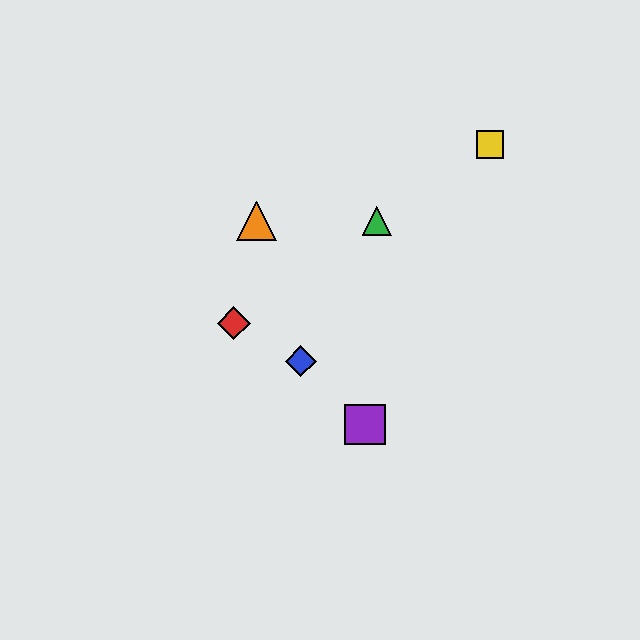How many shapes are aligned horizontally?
2 shapes (the green triangle, the orange triangle) are aligned horizontally.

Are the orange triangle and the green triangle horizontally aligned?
Yes, both are at y≈221.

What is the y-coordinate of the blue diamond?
The blue diamond is at y≈361.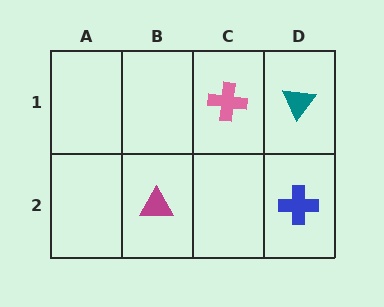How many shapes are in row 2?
2 shapes.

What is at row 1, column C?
A pink cross.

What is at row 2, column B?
A magenta triangle.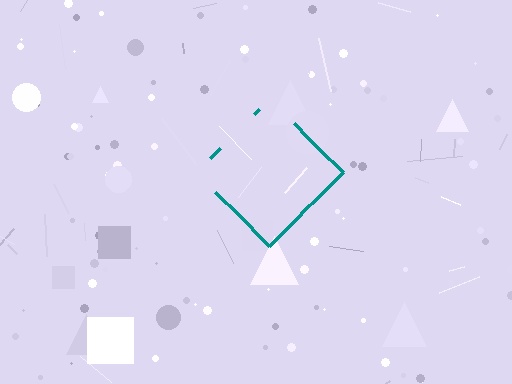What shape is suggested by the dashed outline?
The dashed outline suggests a diamond.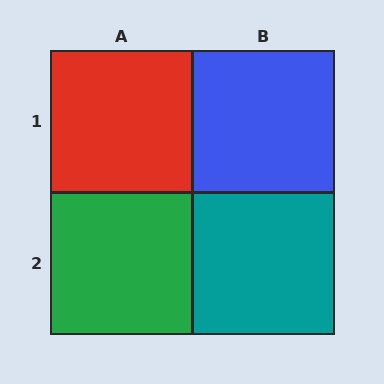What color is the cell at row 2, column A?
Green.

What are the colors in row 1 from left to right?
Red, blue.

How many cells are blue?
1 cell is blue.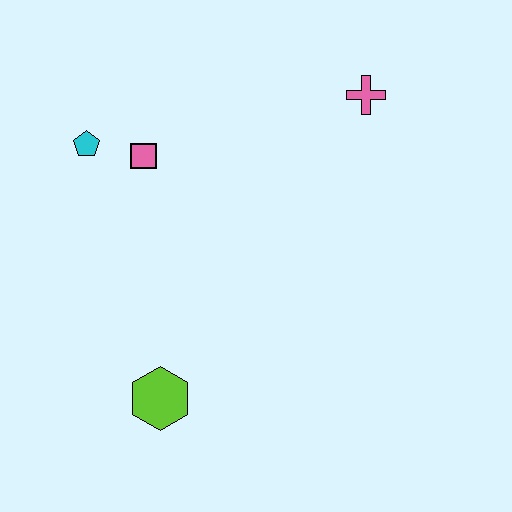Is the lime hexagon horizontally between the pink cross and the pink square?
Yes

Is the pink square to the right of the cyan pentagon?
Yes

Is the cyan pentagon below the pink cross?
Yes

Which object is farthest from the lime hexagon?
The pink cross is farthest from the lime hexagon.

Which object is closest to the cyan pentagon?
The pink square is closest to the cyan pentagon.